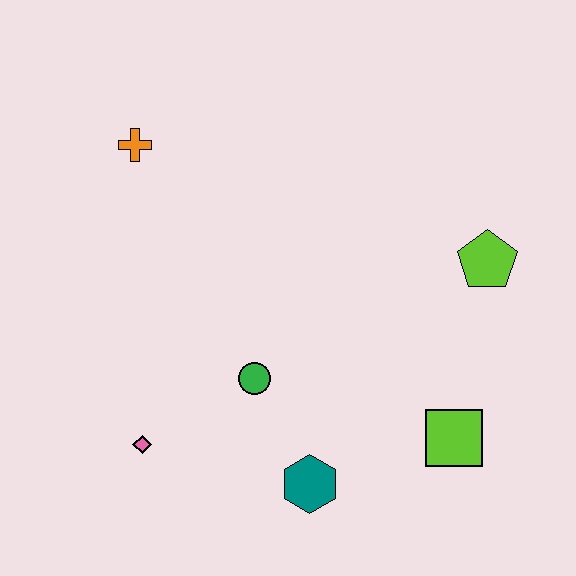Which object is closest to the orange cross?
The green circle is closest to the orange cross.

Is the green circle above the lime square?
Yes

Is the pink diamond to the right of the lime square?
No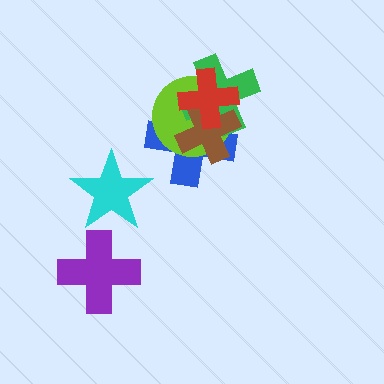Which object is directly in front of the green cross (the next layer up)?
The brown cross is directly in front of the green cross.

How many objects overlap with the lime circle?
4 objects overlap with the lime circle.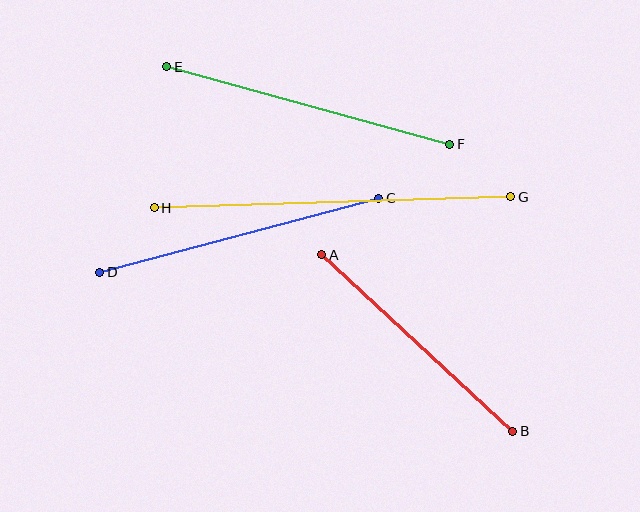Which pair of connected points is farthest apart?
Points G and H are farthest apart.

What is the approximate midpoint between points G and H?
The midpoint is at approximately (332, 202) pixels.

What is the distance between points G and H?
The distance is approximately 357 pixels.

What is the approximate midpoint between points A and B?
The midpoint is at approximately (417, 343) pixels.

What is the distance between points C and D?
The distance is approximately 288 pixels.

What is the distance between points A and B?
The distance is approximately 260 pixels.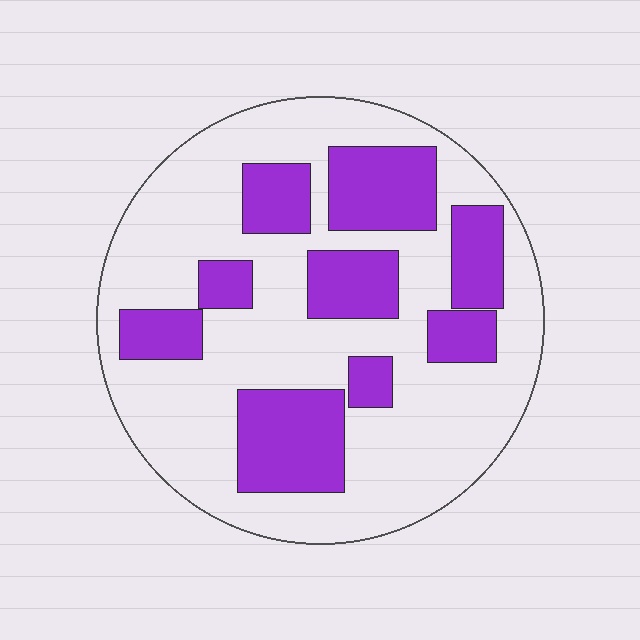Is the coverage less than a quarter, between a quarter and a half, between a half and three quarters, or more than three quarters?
Between a quarter and a half.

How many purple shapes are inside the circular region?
9.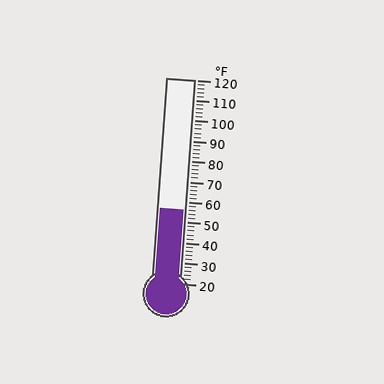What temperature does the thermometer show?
The thermometer shows approximately 56°F.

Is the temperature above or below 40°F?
The temperature is above 40°F.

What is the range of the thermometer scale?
The thermometer scale ranges from 20°F to 120°F.